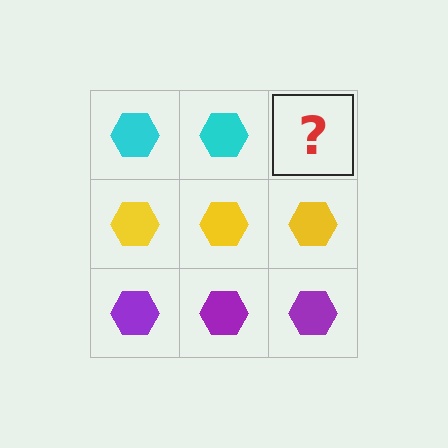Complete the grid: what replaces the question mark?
The question mark should be replaced with a cyan hexagon.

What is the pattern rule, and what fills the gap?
The rule is that each row has a consistent color. The gap should be filled with a cyan hexagon.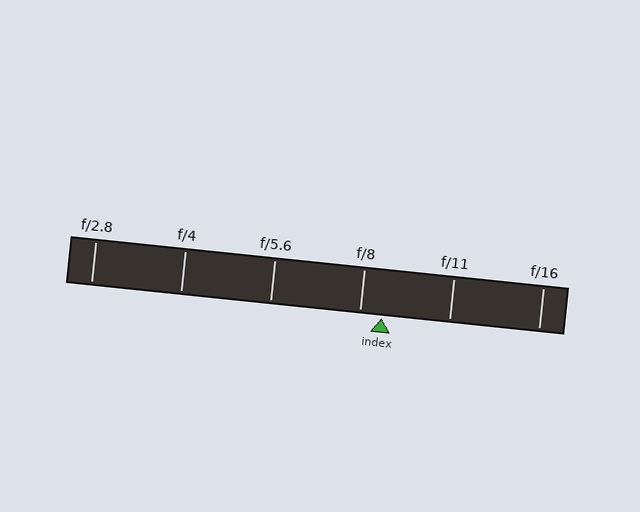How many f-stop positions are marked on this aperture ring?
There are 6 f-stop positions marked.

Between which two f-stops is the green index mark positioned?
The index mark is between f/8 and f/11.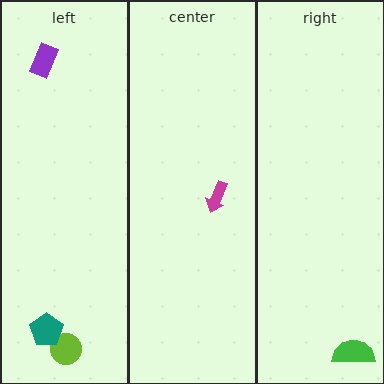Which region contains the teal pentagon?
The left region.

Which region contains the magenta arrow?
The center region.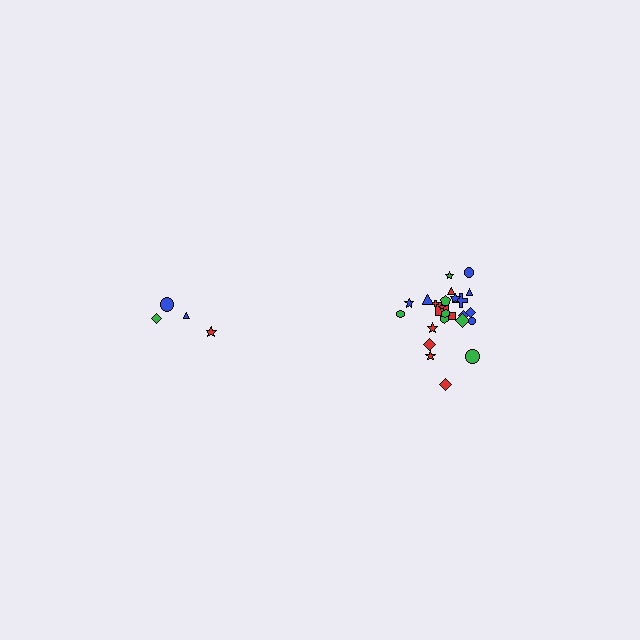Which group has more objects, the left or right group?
The right group.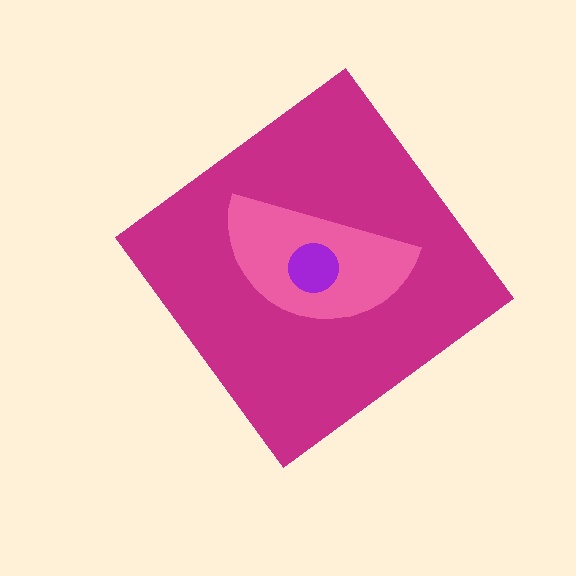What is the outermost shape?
The magenta diamond.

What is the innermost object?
The purple circle.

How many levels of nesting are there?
3.